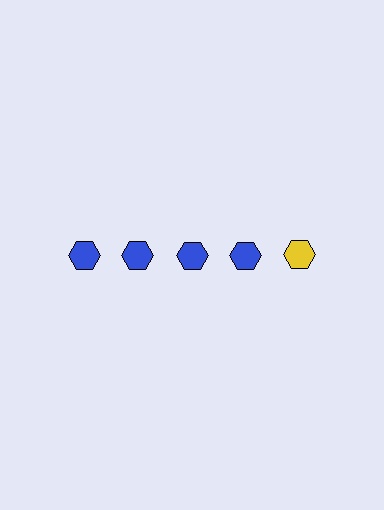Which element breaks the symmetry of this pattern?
The yellow hexagon in the top row, rightmost column breaks the symmetry. All other shapes are blue hexagons.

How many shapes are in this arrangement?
There are 5 shapes arranged in a grid pattern.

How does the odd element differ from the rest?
It has a different color: yellow instead of blue.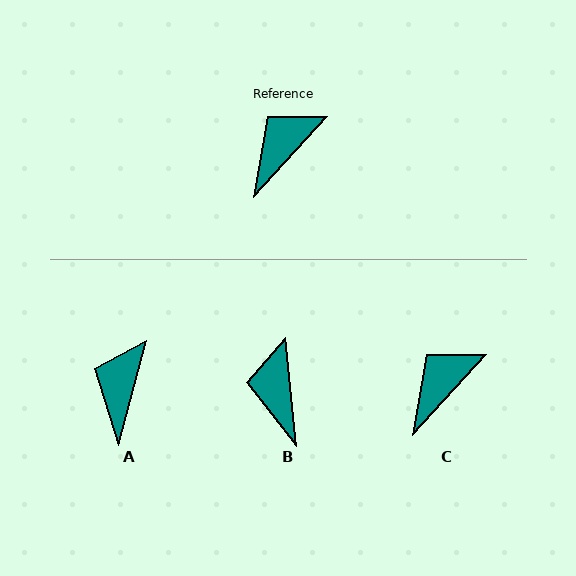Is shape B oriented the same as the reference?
No, it is off by about 48 degrees.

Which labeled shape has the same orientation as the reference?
C.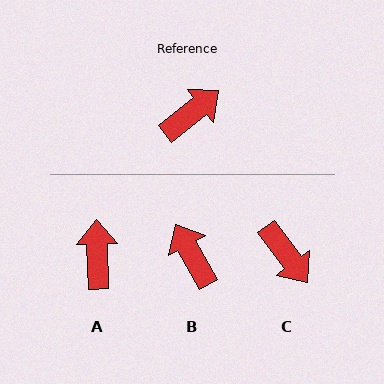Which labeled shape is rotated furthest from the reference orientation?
C, about 92 degrees away.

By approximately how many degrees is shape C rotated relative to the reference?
Approximately 92 degrees clockwise.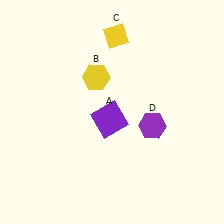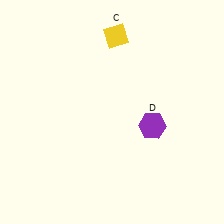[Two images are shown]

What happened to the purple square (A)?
The purple square (A) was removed in Image 2. It was in the bottom-left area of Image 1.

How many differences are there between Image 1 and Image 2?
There are 2 differences between the two images.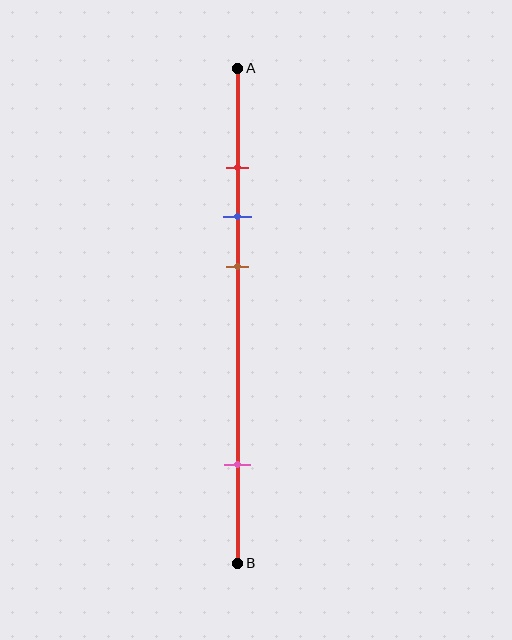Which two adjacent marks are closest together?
The red and blue marks are the closest adjacent pair.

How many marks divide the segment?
There are 4 marks dividing the segment.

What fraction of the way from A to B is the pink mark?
The pink mark is approximately 80% (0.8) of the way from A to B.